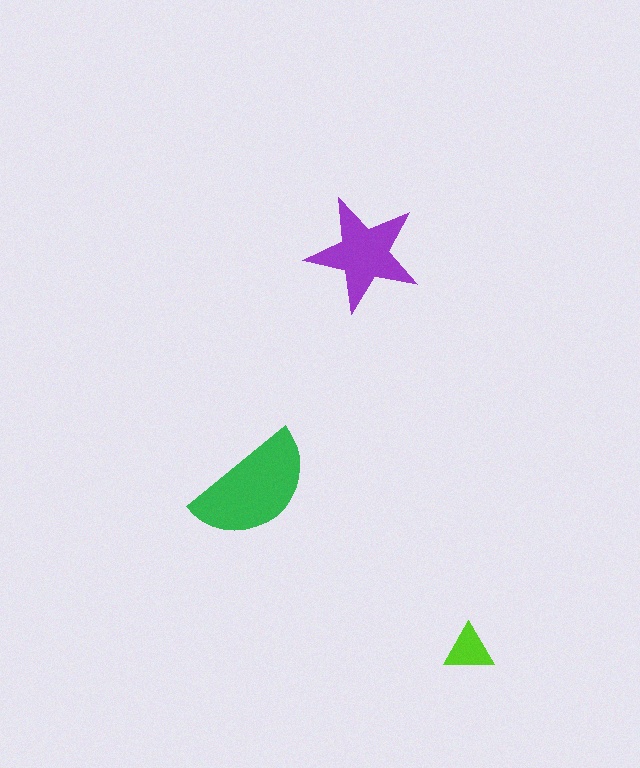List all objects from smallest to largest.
The lime triangle, the purple star, the green semicircle.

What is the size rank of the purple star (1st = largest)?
2nd.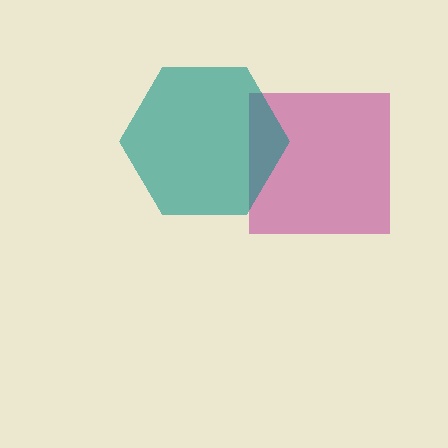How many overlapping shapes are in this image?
There are 2 overlapping shapes in the image.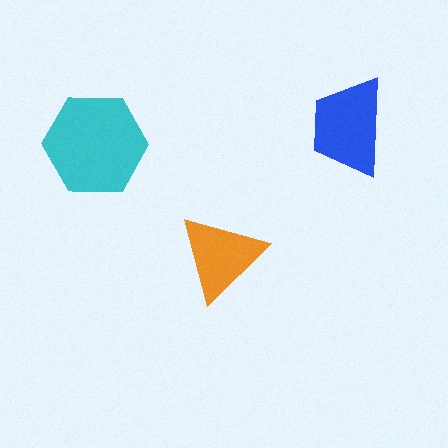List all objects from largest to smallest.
The cyan hexagon, the blue trapezoid, the orange triangle.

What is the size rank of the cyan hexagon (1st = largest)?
1st.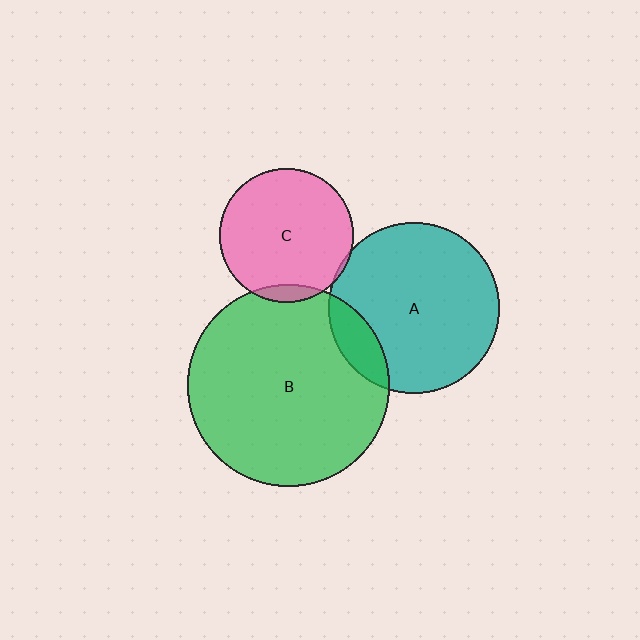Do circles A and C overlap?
Yes.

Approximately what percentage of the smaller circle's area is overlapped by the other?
Approximately 5%.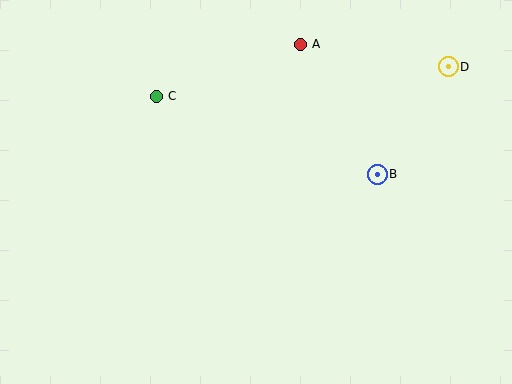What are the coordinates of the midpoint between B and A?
The midpoint between B and A is at (339, 109).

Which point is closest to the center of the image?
Point B at (377, 174) is closest to the center.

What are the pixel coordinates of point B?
Point B is at (377, 174).